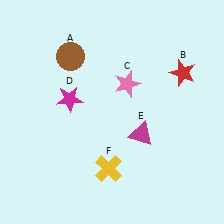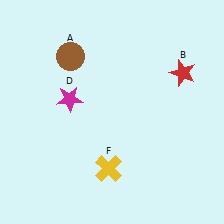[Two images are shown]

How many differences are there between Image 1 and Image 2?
There are 2 differences between the two images.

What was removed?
The magenta triangle (E), the pink star (C) were removed in Image 2.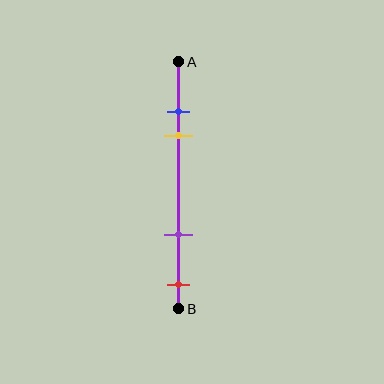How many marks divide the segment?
There are 4 marks dividing the segment.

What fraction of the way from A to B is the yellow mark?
The yellow mark is approximately 30% (0.3) of the way from A to B.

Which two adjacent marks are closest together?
The blue and yellow marks are the closest adjacent pair.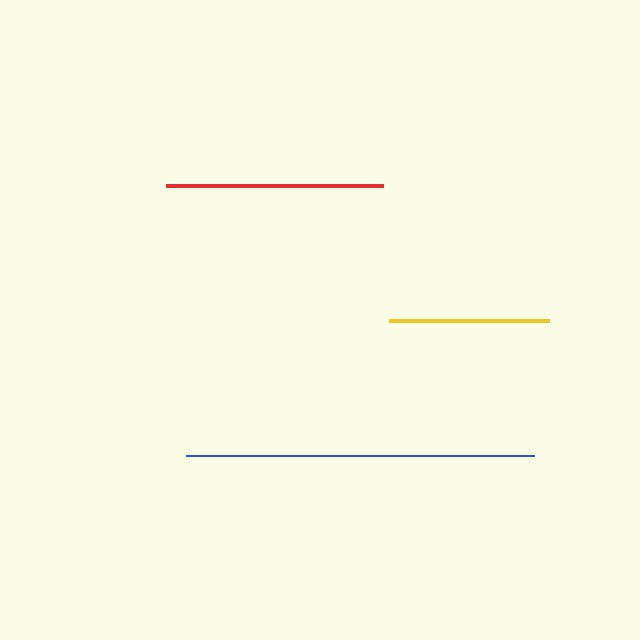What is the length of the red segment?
The red segment is approximately 217 pixels long.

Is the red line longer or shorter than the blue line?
The blue line is longer than the red line.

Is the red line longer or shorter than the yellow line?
The red line is longer than the yellow line.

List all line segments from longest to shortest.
From longest to shortest: blue, red, yellow.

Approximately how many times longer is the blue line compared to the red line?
The blue line is approximately 1.6 times the length of the red line.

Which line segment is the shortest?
The yellow line is the shortest at approximately 160 pixels.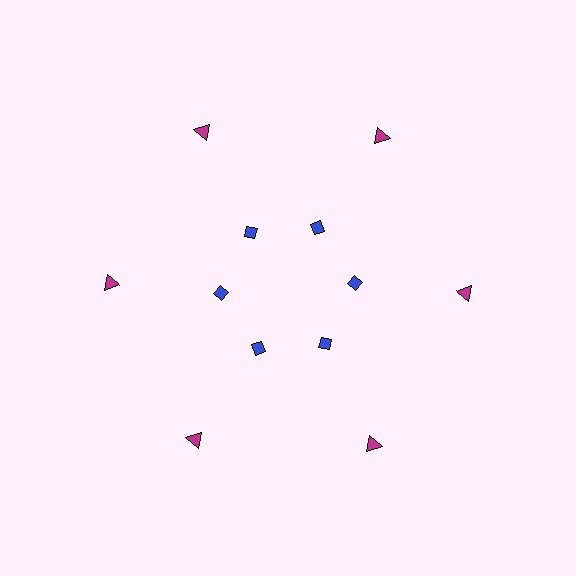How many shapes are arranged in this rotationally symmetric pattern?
There are 12 shapes, arranged in 6 groups of 2.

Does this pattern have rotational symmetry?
Yes, this pattern has 6-fold rotational symmetry. It looks the same after rotating 60 degrees around the center.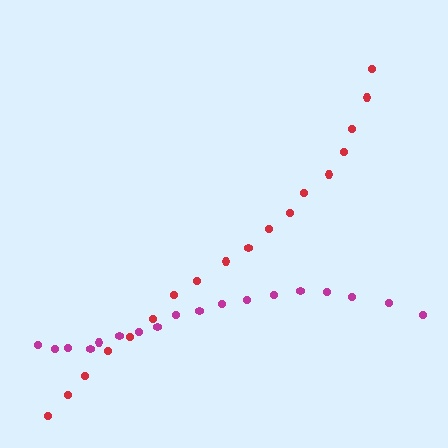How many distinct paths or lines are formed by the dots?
There are 2 distinct paths.